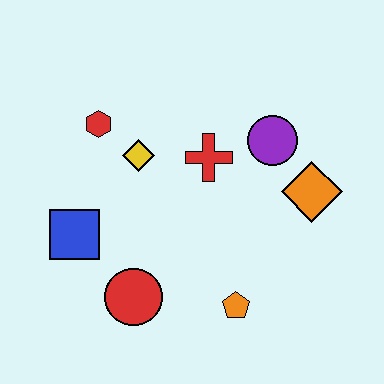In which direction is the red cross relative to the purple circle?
The red cross is to the left of the purple circle.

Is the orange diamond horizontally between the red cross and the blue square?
No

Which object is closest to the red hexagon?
The yellow diamond is closest to the red hexagon.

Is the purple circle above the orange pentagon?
Yes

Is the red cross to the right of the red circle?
Yes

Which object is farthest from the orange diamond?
The blue square is farthest from the orange diamond.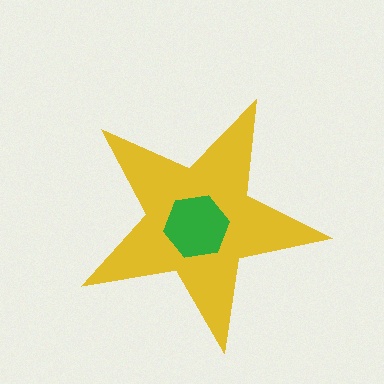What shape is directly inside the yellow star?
The green hexagon.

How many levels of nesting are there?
2.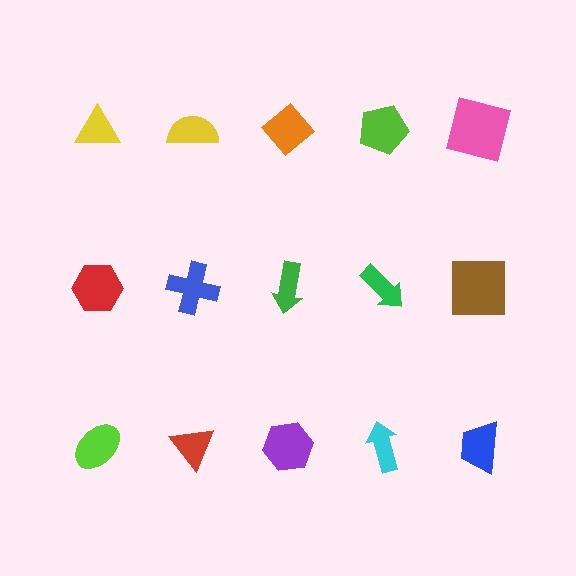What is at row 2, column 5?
A brown square.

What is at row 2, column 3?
A green arrow.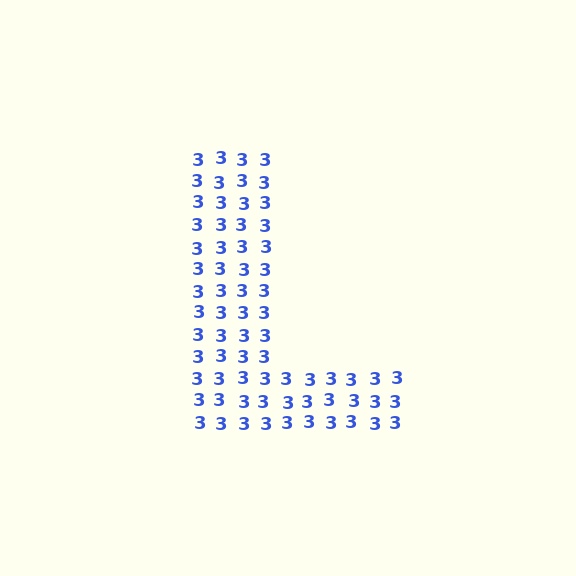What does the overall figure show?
The overall figure shows the letter L.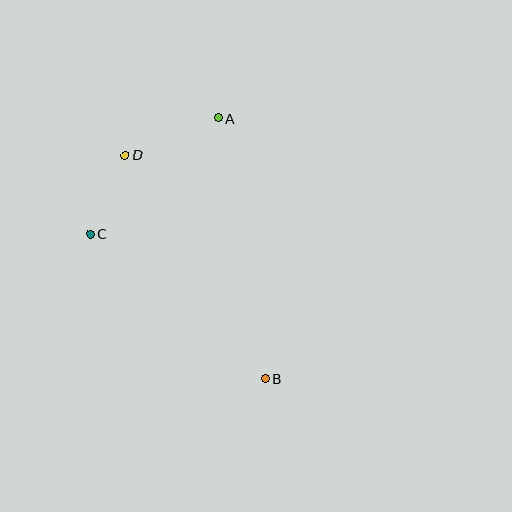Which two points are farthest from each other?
Points A and B are farthest from each other.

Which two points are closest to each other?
Points C and D are closest to each other.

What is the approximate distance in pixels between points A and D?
The distance between A and D is approximately 100 pixels.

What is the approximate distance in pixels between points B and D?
The distance between B and D is approximately 264 pixels.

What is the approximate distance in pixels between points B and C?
The distance between B and C is approximately 227 pixels.